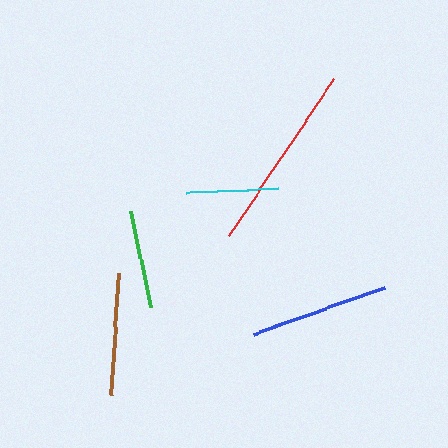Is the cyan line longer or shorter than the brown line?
The brown line is longer than the cyan line.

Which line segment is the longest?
The red line is the longest at approximately 188 pixels.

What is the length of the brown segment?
The brown segment is approximately 122 pixels long.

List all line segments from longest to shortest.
From longest to shortest: red, blue, brown, green, cyan.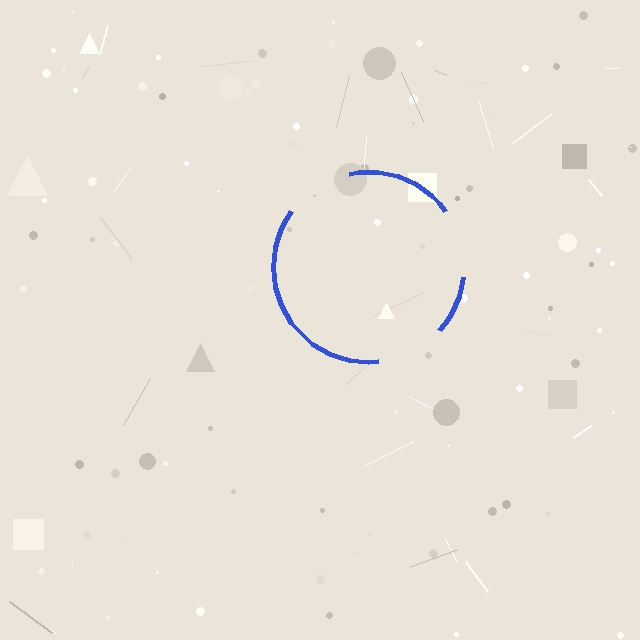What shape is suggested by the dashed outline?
The dashed outline suggests a circle.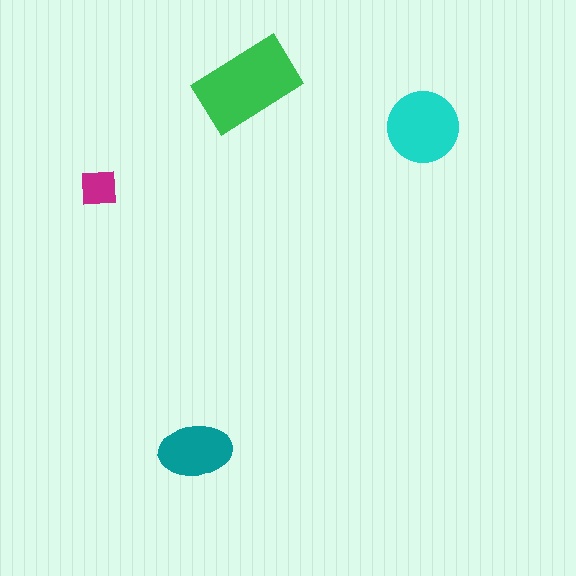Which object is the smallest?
The magenta square.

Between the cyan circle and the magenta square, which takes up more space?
The cyan circle.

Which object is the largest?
The green rectangle.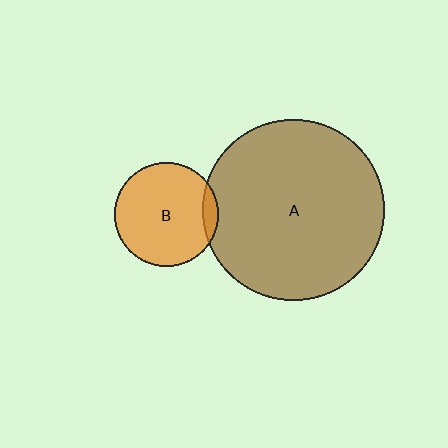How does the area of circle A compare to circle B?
Approximately 3.0 times.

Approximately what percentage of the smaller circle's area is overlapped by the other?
Approximately 10%.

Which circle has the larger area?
Circle A (brown).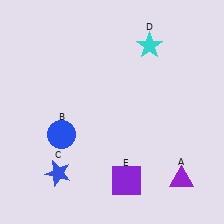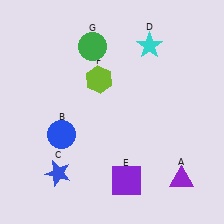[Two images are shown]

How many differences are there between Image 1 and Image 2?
There are 2 differences between the two images.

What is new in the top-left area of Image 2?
A lime hexagon (F) was added in the top-left area of Image 2.